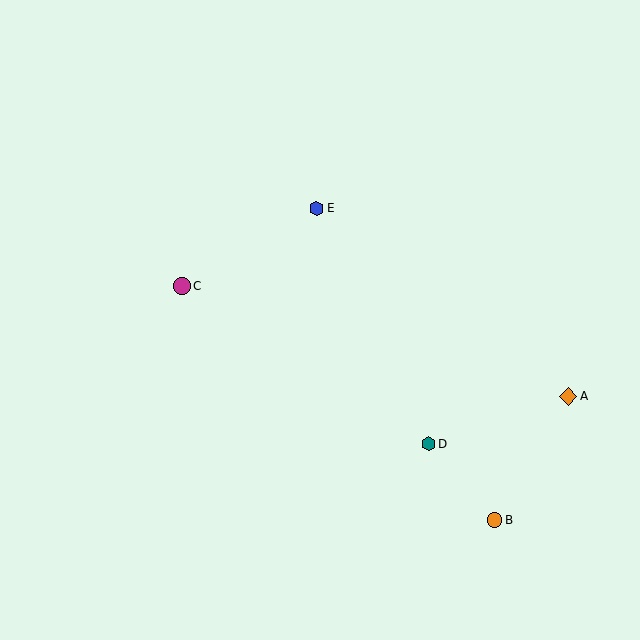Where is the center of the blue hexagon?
The center of the blue hexagon is at (316, 208).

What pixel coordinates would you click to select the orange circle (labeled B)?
Click at (495, 520) to select the orange circle B.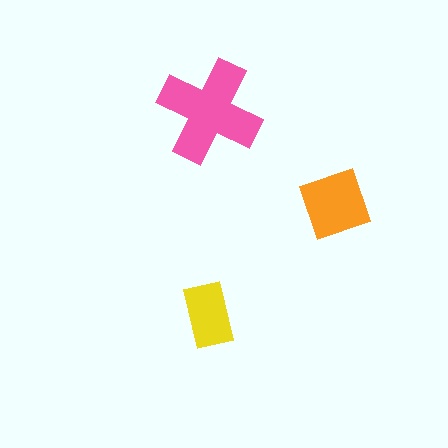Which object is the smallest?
The yellow rectangle.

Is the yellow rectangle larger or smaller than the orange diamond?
Smaller.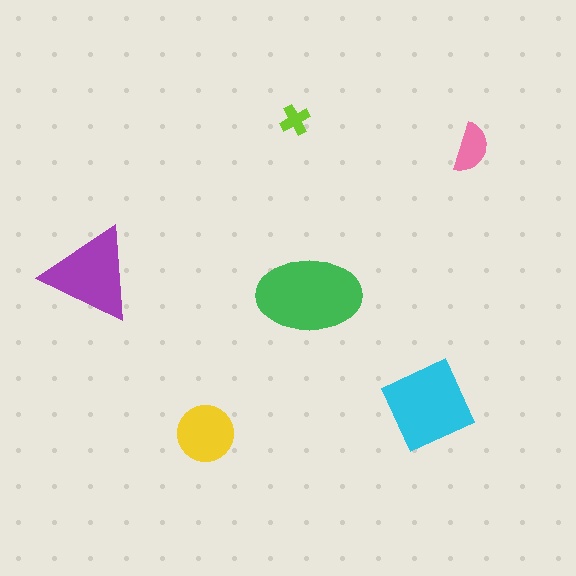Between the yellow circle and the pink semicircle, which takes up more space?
The yellow circle.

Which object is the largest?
The green ellipse.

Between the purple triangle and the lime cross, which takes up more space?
The purple triangle.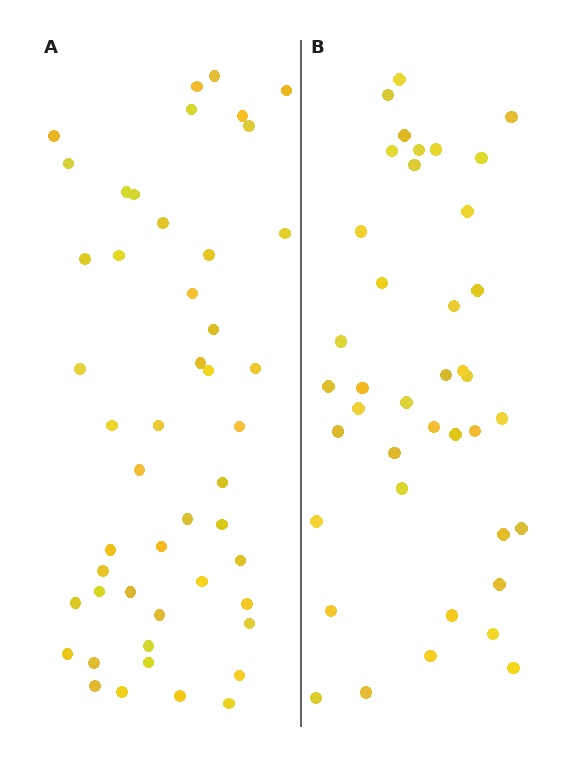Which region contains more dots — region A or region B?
Region A (the left region) has more dots.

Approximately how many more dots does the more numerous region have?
Region A has roughly 8 or so more dots than region B.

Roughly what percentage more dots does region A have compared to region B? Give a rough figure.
About 20% more.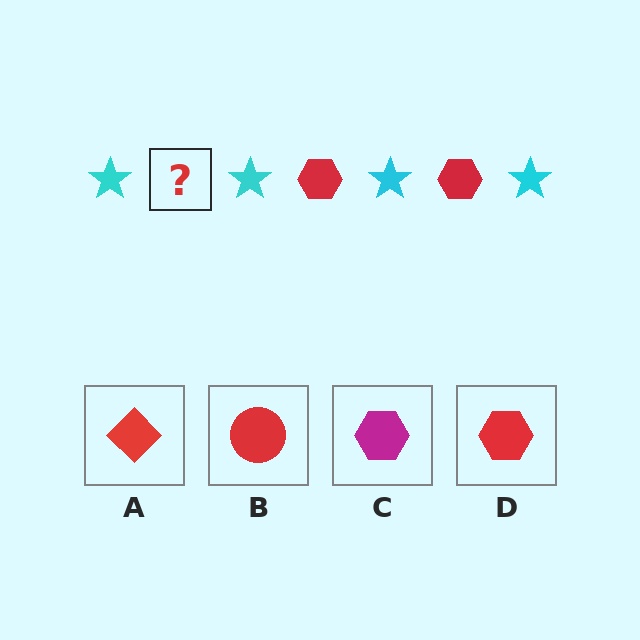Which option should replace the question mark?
Option D.